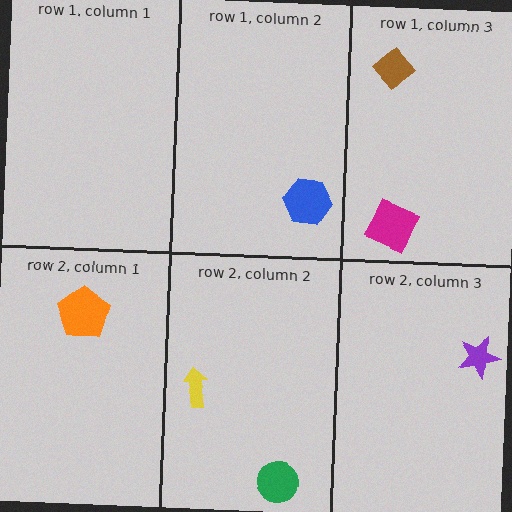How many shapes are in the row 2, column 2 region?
2.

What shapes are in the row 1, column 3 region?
The brown diamond, the magenta square.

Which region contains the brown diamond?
The row 1, column 3 region.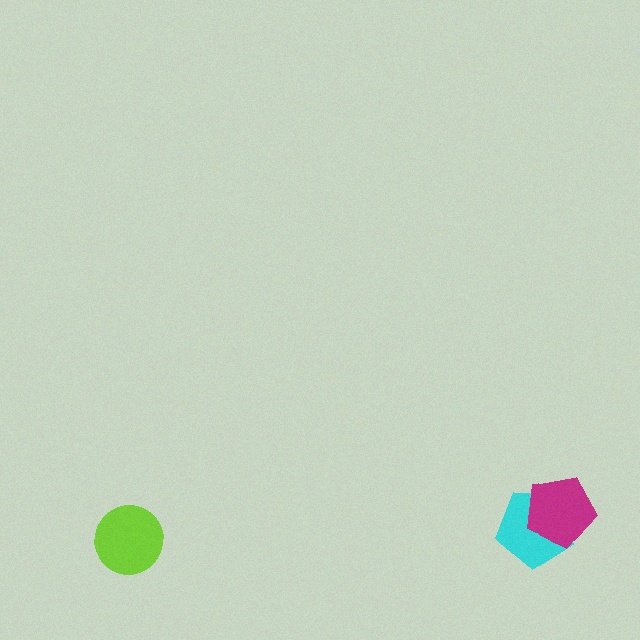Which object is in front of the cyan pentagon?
The magenta pentagon is in front of the cyan pentagon.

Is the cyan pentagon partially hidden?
Yes, it is partially covered by another shape.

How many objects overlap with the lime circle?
0 objects overlap with the lime circle.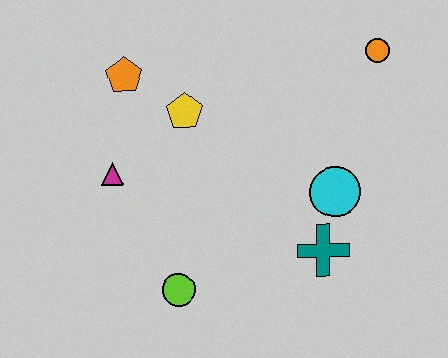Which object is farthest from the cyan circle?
The orange pentagon is farthest from the cyan circle.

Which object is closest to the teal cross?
The cyan circle is closest to the teal cross.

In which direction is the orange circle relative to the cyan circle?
The orange circle is above the cyan circle.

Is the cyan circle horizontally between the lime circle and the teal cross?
No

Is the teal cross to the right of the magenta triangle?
Yes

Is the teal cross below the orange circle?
Yes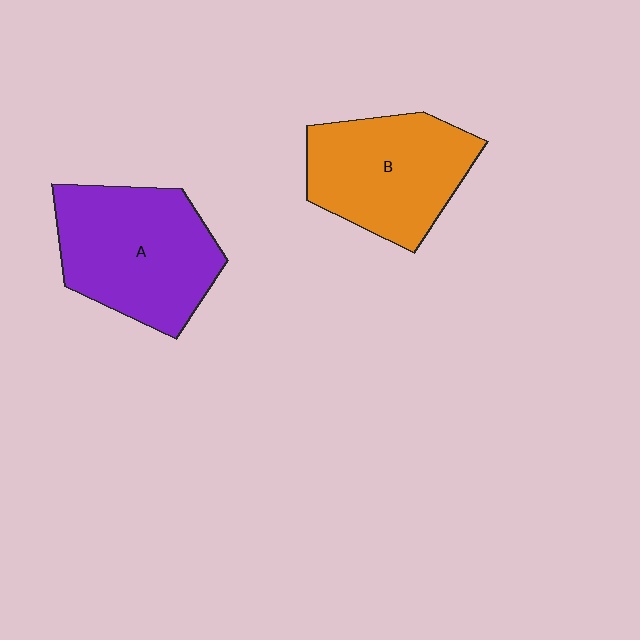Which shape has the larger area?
Shape A (purple).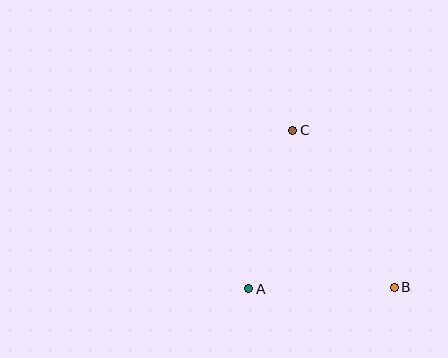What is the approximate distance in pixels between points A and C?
The distance between A and C is approximately 165 pixels.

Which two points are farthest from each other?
Points B and C are farthest from each other.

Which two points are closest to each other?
Points A and B are closest to each other.